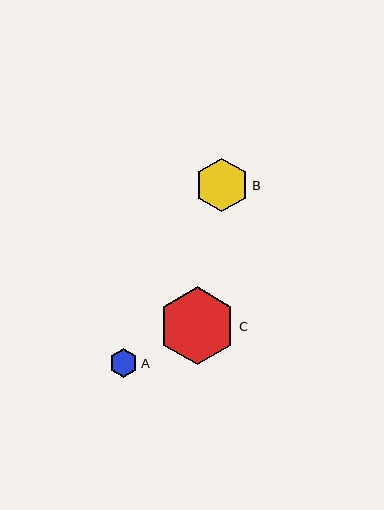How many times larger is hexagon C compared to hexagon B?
Hexagon C is approximately 1.4 times the size of hexagon B.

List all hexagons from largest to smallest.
From largest to smallest: C, B, A.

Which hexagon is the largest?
Hexagon C is the largest with a size of approximately 78 pixels.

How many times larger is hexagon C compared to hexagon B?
Hexagon C is approximately 1.4 times the size of hexagon B.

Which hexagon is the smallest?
Hexagon A is the smallest with a size of approximately 28 pixels.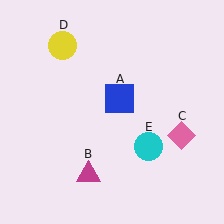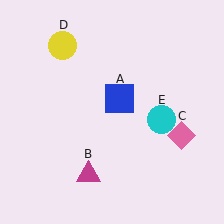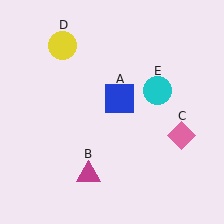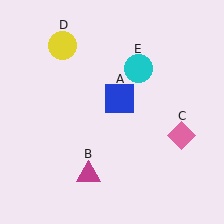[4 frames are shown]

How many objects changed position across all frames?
1 object changed position: cyan circle (object E).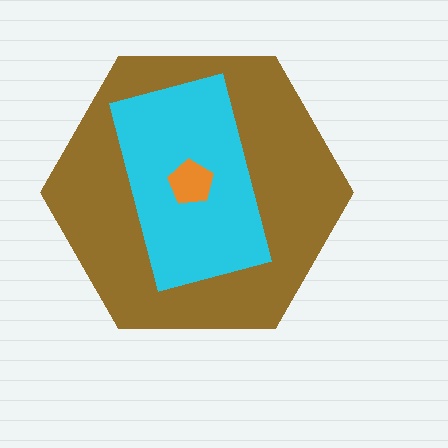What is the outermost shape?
The brown hexagon.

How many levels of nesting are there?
3.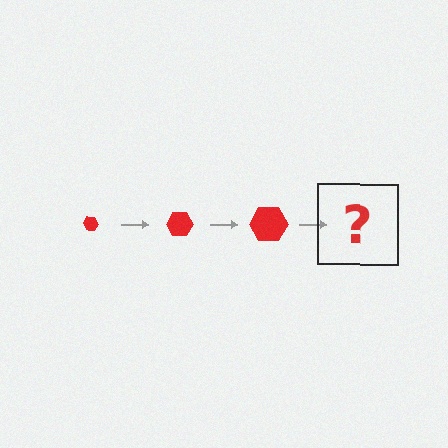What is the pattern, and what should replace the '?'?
The pattern is that the hexagon gets progressively larger each step. The '?' should be a red hexagon, larger than the previous one.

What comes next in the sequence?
The next element should be a red hexagon, larger than the previous one.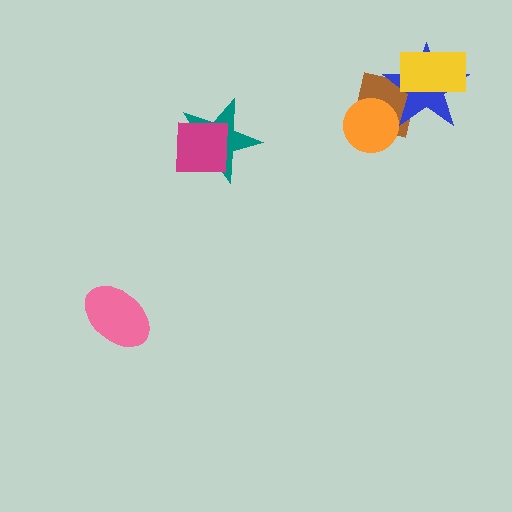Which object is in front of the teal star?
The magenta square is in front of the teal star.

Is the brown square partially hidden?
Yes, it is partially covered by another shape.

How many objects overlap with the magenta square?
1 object overlaps with the magenta square.